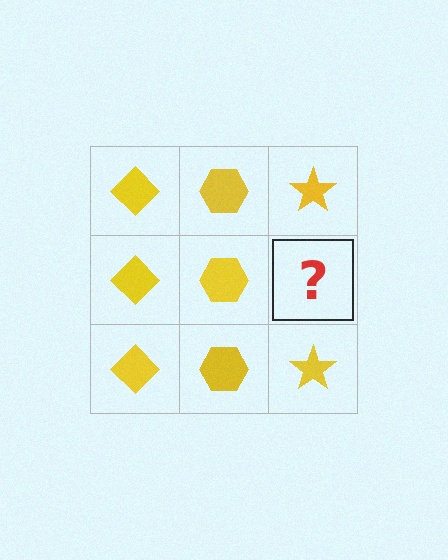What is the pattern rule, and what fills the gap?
The rule is that each column has a consistent shape. The gap should be filled with a yellow star.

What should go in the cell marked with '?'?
The missing cell should contain a yellow star.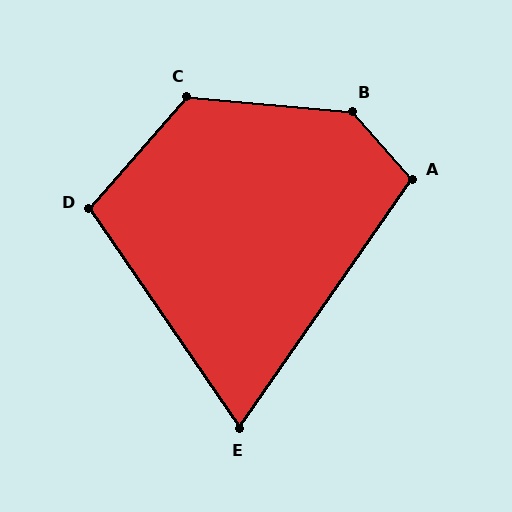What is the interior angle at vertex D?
Approximately 104 degrees (obtuse).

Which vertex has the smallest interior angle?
E, at approximately 69 degrees.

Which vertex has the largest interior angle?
B, at approximately 136 degrees.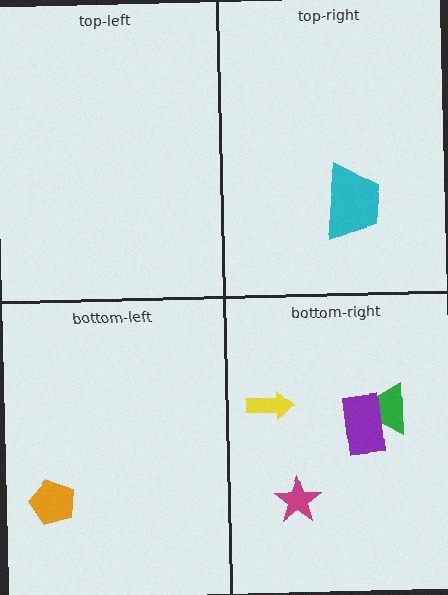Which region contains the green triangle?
The bottom-right region.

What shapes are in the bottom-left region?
The orange pentagon.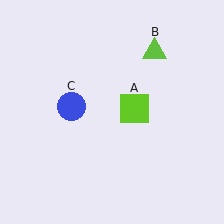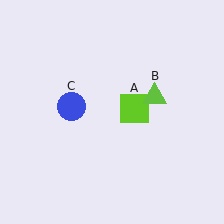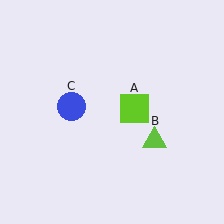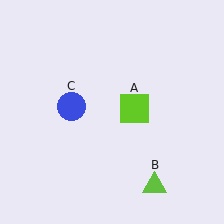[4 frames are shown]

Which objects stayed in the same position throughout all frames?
Lime square (object A) and blue circle (object C) remained stationary.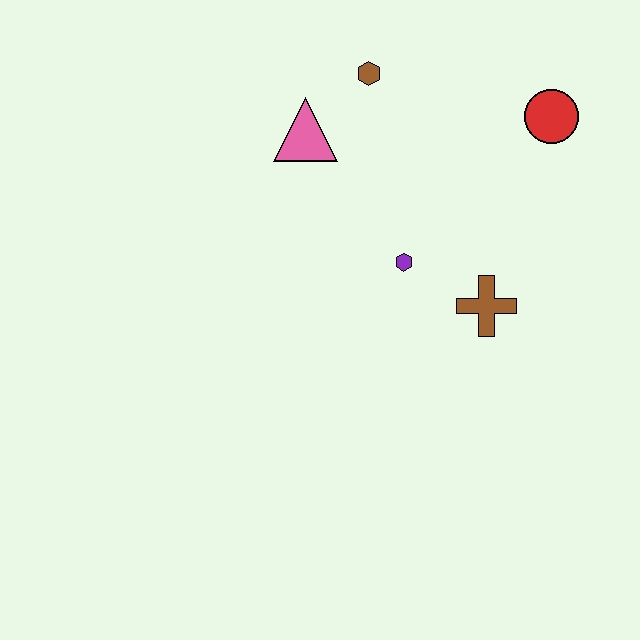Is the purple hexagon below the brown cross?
No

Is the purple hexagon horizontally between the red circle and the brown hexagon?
Yes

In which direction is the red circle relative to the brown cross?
The red circle is above the brown cross.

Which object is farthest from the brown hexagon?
The brown cross is farthest from the brown hexagon.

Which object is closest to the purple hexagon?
The brown cross is closest to the purple hexagon.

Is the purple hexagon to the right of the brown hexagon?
Yes